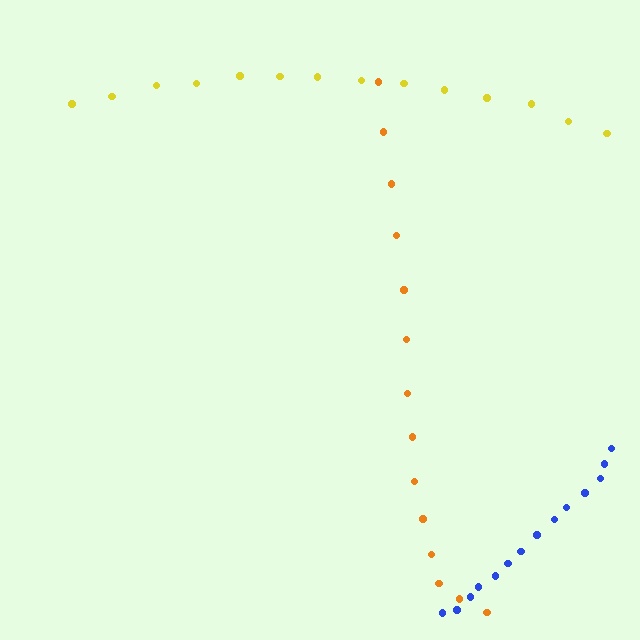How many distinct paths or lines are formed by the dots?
There are 3 distinct paths.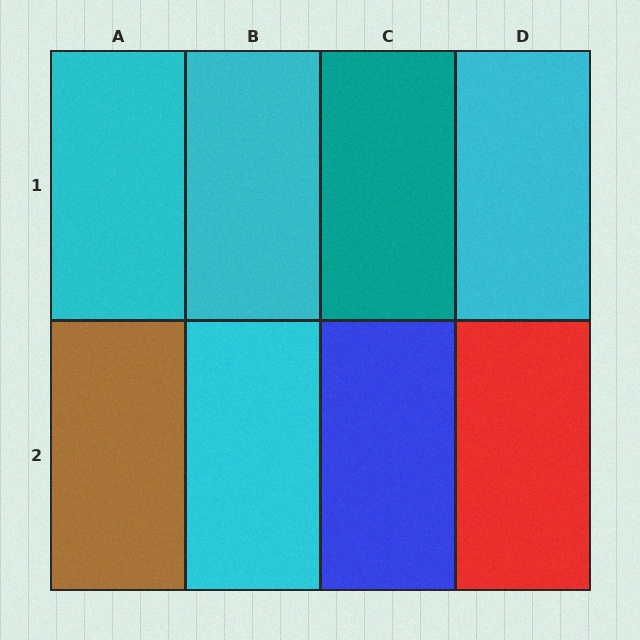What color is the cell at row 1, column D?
Cyan.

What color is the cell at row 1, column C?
Teal.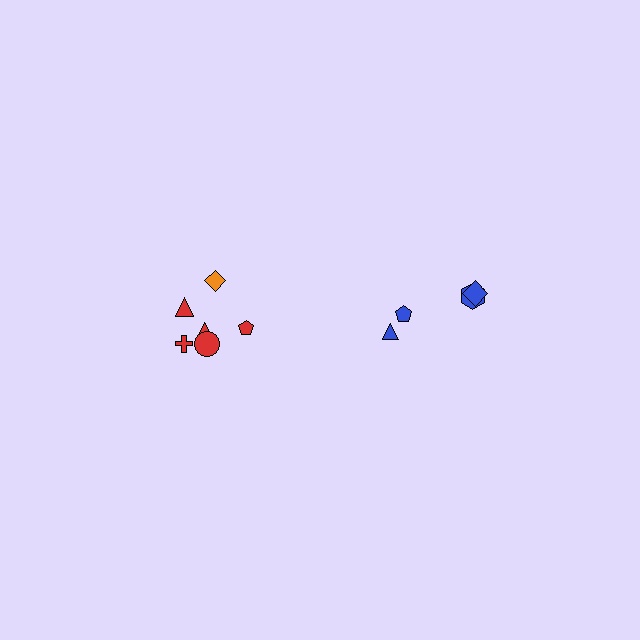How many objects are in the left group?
There are 6 objects.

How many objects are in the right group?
There are 4 objects.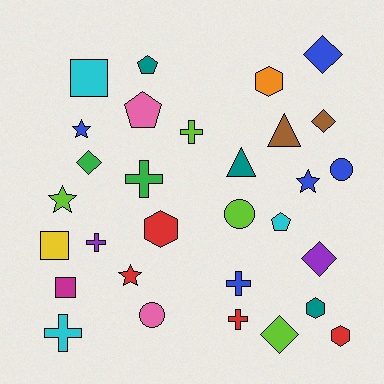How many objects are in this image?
There are 30 objects.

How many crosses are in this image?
There are 6 crosses.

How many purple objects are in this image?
There are 2 purple objects.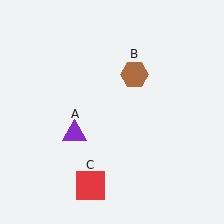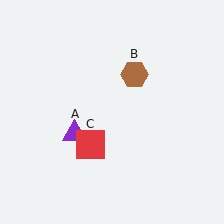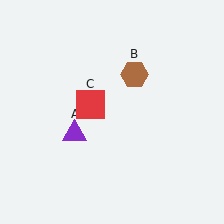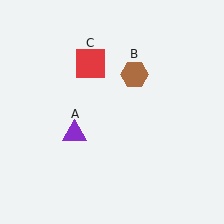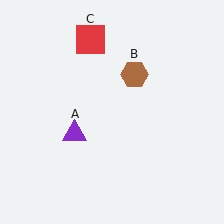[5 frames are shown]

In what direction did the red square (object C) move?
The red square (object C) moved up.